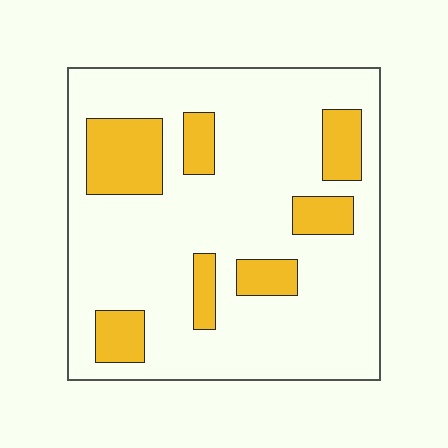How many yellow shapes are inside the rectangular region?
7.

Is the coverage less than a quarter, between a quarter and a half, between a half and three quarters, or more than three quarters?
Less than a quarter.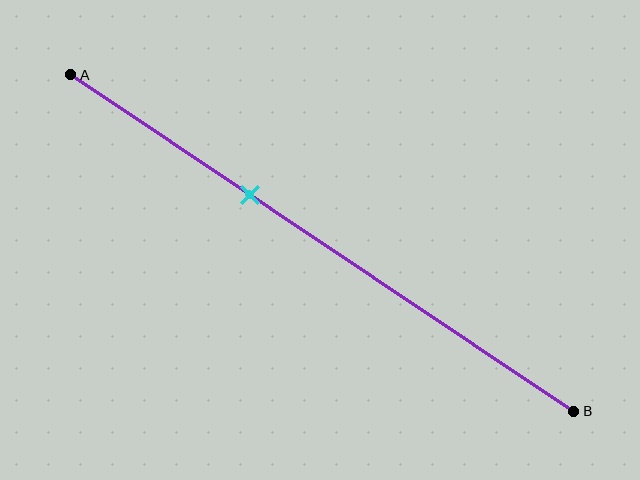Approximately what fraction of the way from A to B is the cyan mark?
The cyan mark is approximately 35% of the way from A to B.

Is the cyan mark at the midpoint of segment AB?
No, the mark is at about 35% from A, not at the 50% midpoint.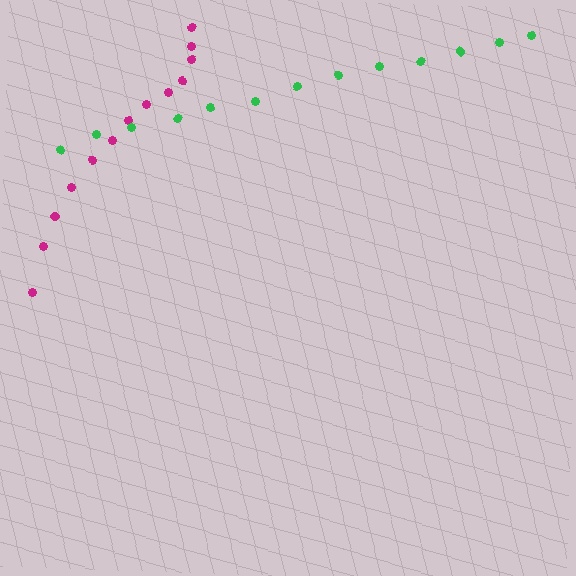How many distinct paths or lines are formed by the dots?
There are 2 distinct paths.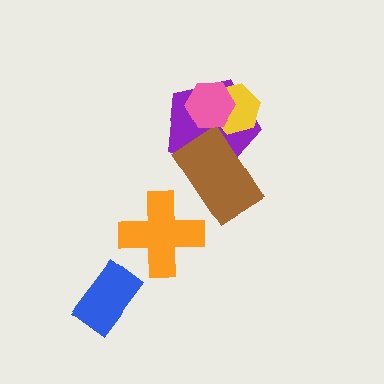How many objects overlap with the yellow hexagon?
2 objects overlap with the yellow hexagon.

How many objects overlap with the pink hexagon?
2 objects overlap with the pink hexagon.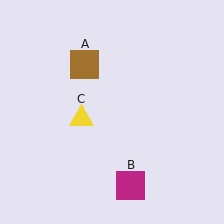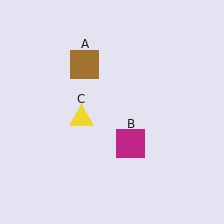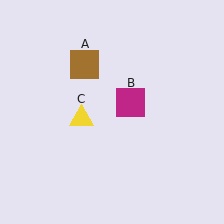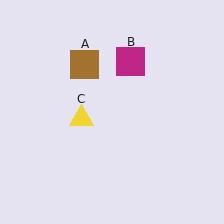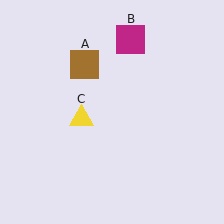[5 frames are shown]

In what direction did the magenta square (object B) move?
The magenta square (object B) moved up.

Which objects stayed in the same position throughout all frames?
Brown square (object A) and yellow triangle (object C) remained stationary.